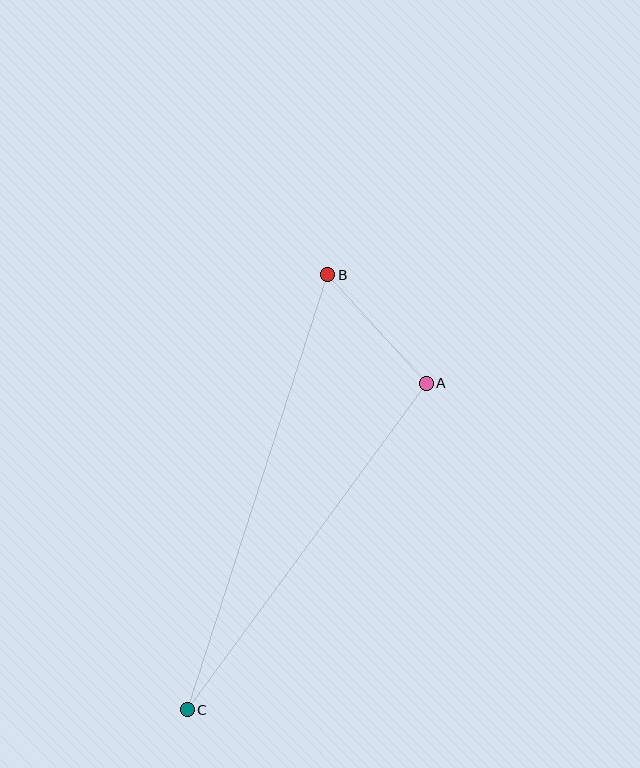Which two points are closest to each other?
Points A and B are closest to each other.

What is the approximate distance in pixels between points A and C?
The distance between A and C is approximately 404 pixels.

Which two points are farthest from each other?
Points B and C are farthest from each other.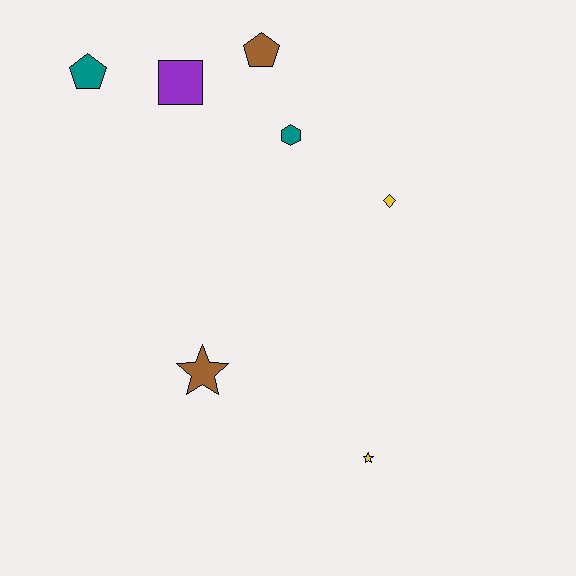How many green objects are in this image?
There are no green objects.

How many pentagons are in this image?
There are 2 pentagons.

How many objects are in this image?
There are 7 objects.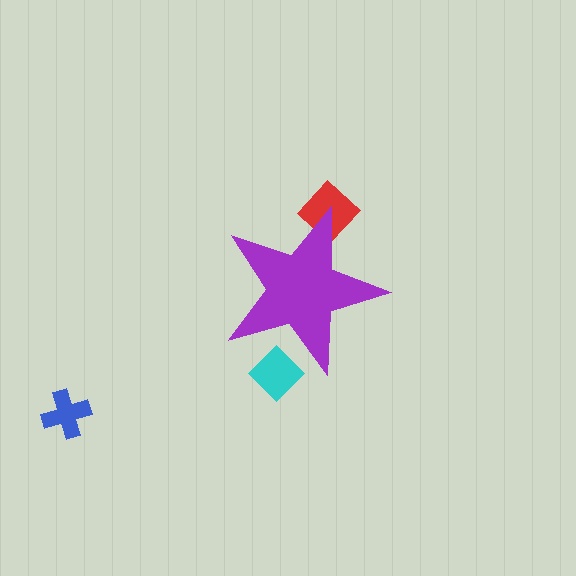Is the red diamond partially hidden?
Yes, the red diamond is partially hidden behind the purple star.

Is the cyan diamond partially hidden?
Yes, the cyan diamond is partially hidden behind the purple star.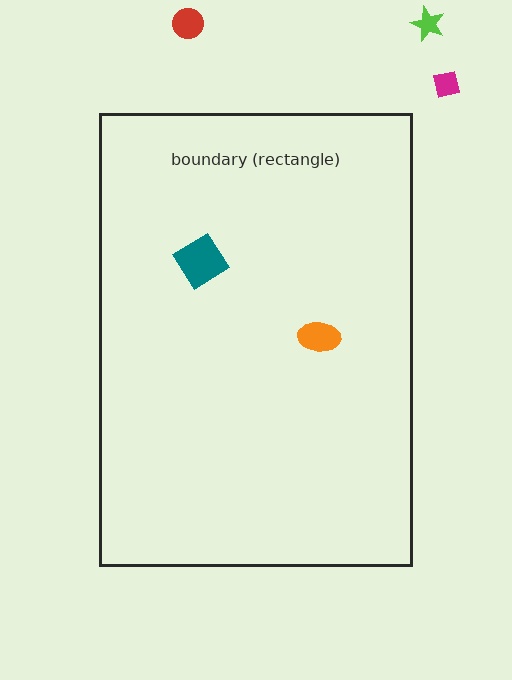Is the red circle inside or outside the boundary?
Outside.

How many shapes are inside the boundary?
2 inside, 3 outside.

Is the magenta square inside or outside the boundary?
Outside.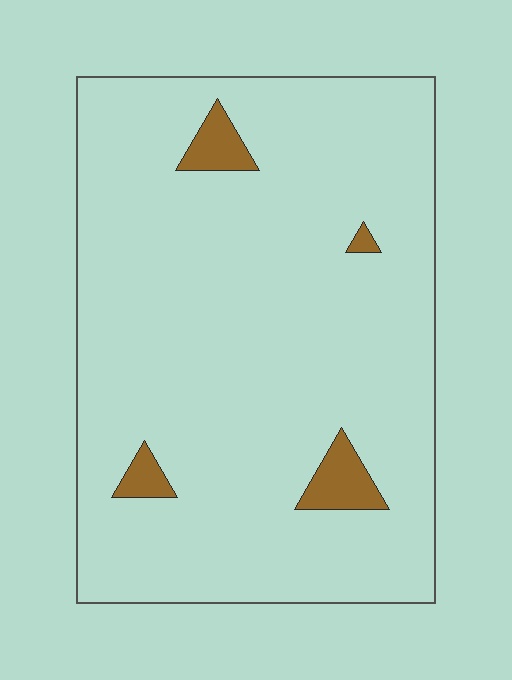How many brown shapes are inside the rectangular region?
4.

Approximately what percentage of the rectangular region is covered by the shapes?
Approximately 5%.